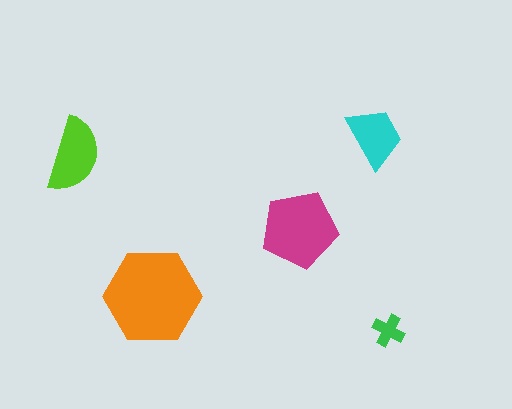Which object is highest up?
The cyan trapezoid is topmost.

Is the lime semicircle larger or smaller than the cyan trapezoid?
Larger.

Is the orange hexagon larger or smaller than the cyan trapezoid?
Larger.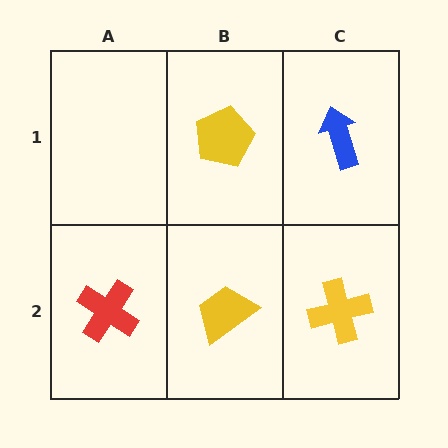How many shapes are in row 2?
3 shapes.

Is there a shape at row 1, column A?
No, that cell is empty.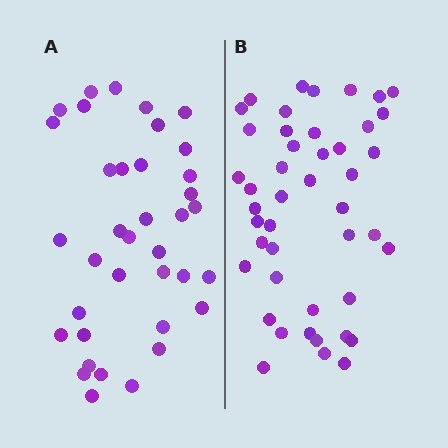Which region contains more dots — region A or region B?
Region B (the right region) has more dots.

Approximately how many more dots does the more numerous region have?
Region B has roughly 8 or so more dots than region A.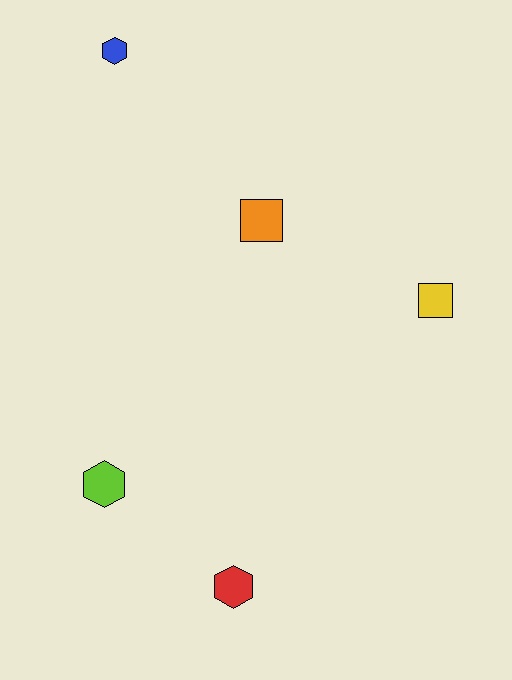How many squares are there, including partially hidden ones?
There are 2 squares.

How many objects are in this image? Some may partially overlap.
There are 5 objects.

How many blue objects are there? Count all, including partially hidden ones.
There is 1 blue object.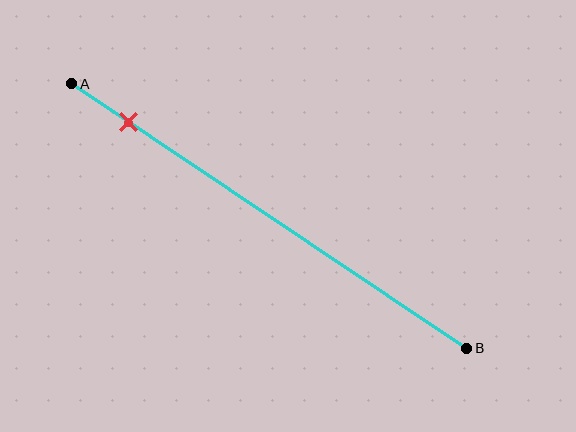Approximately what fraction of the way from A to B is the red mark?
The red mark is approximately 15% of the way from A to B.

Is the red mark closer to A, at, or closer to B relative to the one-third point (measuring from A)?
The red mark is closer to point A than the one-third point of segment AB.